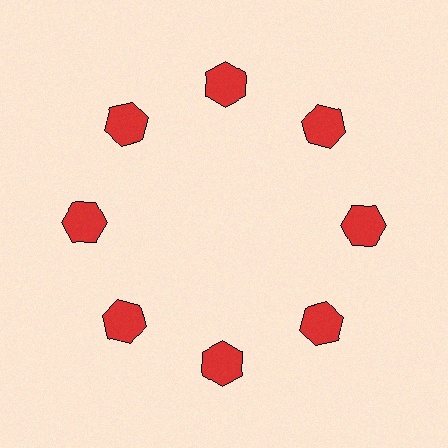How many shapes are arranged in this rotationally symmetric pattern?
There are 8 shapes, arranged in 8 groups of 1.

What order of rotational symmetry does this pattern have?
This pattern has 8-fold rotational symmetry.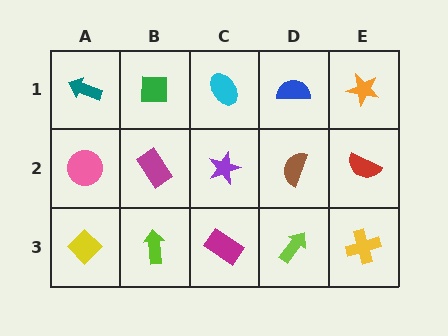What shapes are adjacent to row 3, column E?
A red semicircle (row 2, column E), a lime arrow (row 3, column D).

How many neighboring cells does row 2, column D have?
4.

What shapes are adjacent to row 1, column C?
A purple star (row 2, column C), a green square (row 1, column B), a blue semicircle (row 1, column D).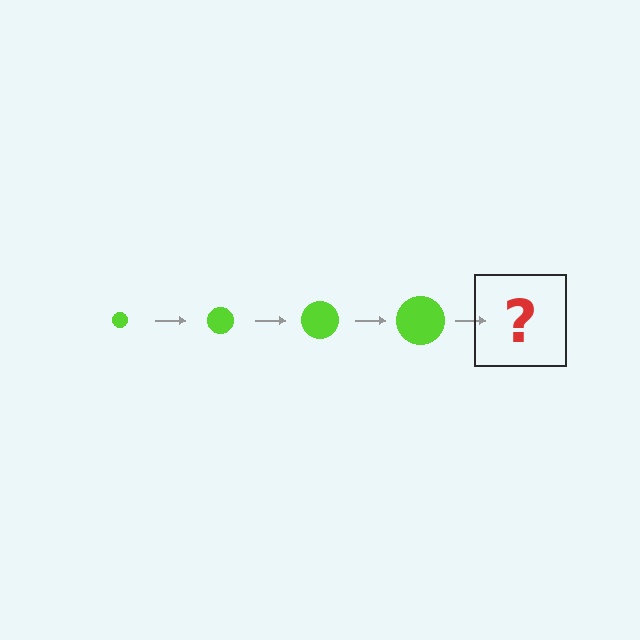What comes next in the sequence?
The next element should be a lime circle, larger than the previous one.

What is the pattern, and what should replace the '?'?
The pattern is that the circle gets progressively larger each step. The '?' should be a lime circle, larger than the previous one.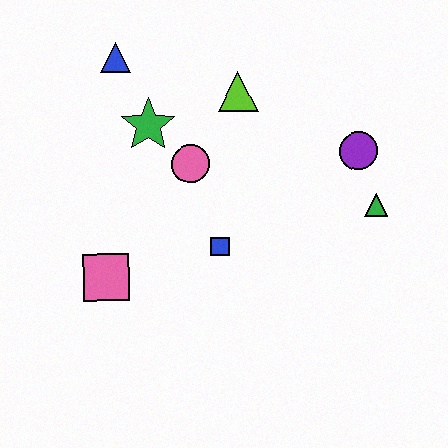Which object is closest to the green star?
The pink circle is closest to the green star.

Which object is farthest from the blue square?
The blue triangle is farthest from the blue square.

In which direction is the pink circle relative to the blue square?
The pink circle is above the blue square.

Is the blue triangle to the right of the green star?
No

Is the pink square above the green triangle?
No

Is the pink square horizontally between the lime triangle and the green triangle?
No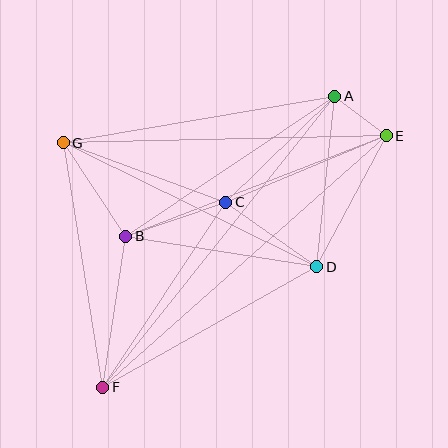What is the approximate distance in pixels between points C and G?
The distance between C and G is approximately 173 pixels.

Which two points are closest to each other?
Points A and E are closest to each other.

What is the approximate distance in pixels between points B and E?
The distance between B and E is approximately 279 pixels.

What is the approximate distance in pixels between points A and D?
The distance between A and D is approximately 171 pixels.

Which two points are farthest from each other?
Points E and F are farthest from each other.